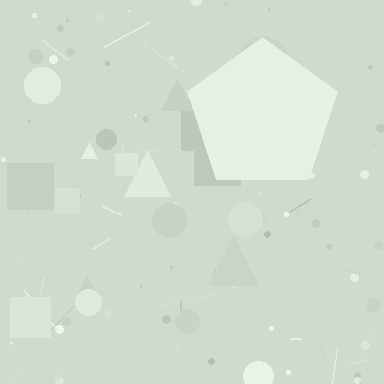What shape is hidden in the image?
A pentagon is hidden in the image.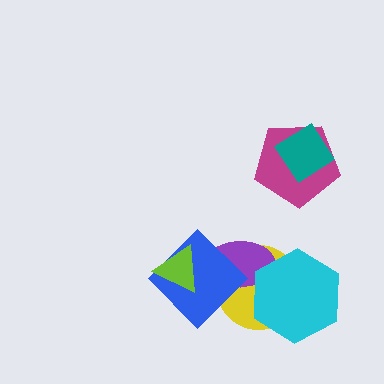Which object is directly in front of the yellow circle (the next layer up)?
The purple ellipse is directly in front of the yellow circle.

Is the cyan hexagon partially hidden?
No, no other shape covers it.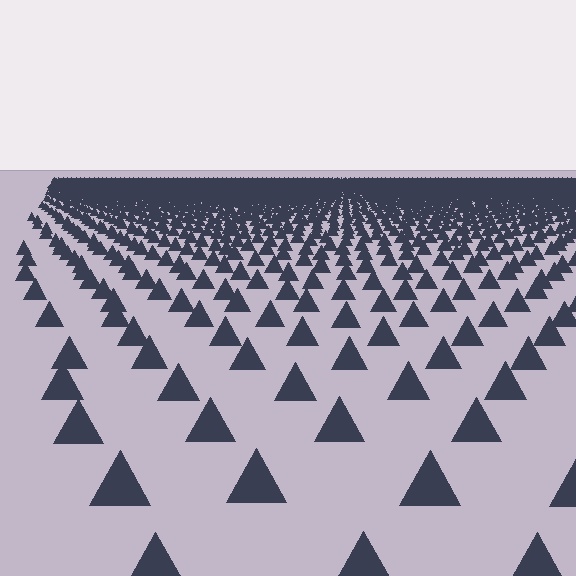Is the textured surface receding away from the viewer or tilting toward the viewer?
The surface is receding away from the viewer. Texture elements get smaller and denser toward the top.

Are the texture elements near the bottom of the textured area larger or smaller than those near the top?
Larger. Near the bottom, elements are closer to the viewer and appear at a bigger on-screen size.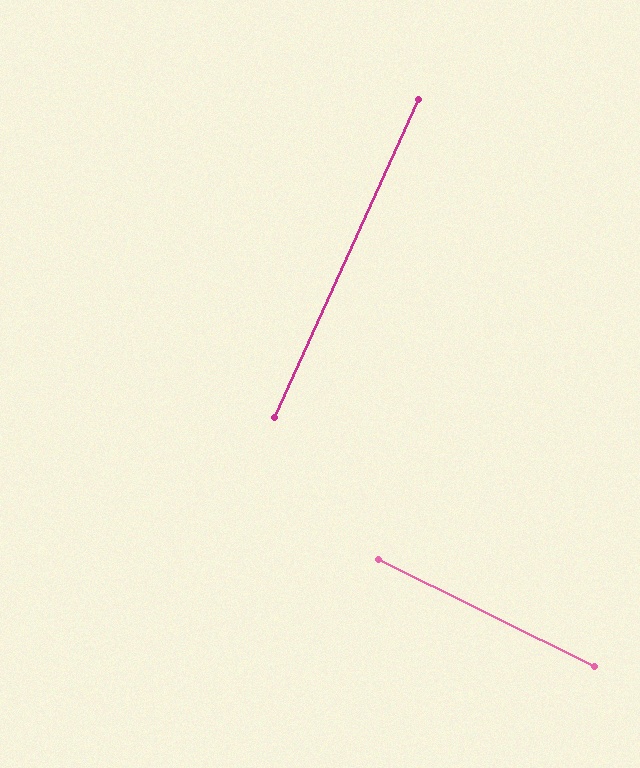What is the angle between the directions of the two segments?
Approximately 88 degrees.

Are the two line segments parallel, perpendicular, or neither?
Perpendicular — they meet at approximately 88°.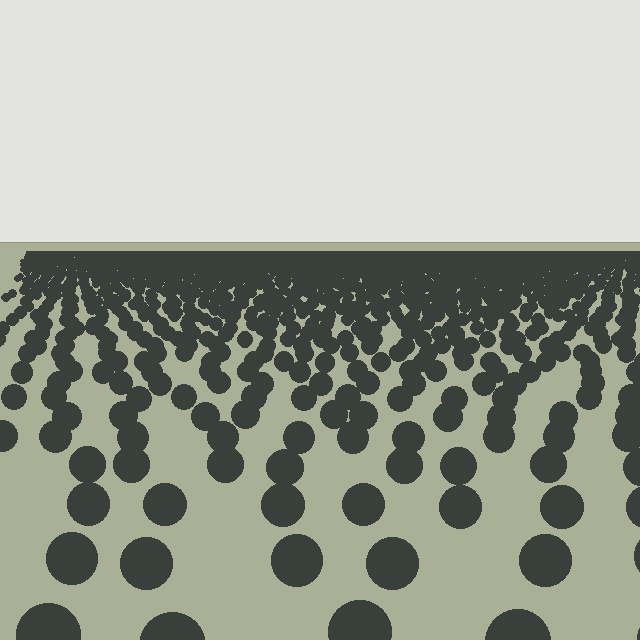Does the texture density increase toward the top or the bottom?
Density increases toward the top.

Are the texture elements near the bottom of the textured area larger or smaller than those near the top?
Larger. Near the bottom, elements are closer to the viewer and appear at a bigger on-screen size.